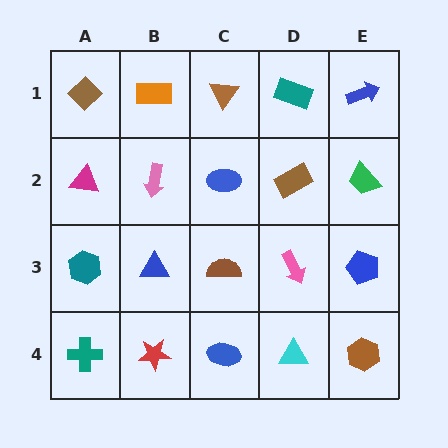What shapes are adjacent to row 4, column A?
A teal hexagon (row 3, column A), a red star (row 4, column B).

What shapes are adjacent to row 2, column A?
A brown diamond (row 1, column A), a teal hexagon (row 3, column A), a pink arrow (row 2, column B).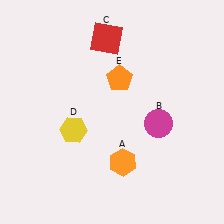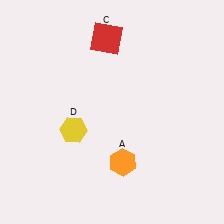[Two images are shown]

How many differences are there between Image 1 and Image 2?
There are 2 differences between the two images.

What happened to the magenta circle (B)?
The magenta circle (B) was removed in Image 2. It was in the bottom-right area of Image 1.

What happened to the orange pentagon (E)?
The orange pentagon (E) was removed in Image 2. It was in the top-right area of Image 1.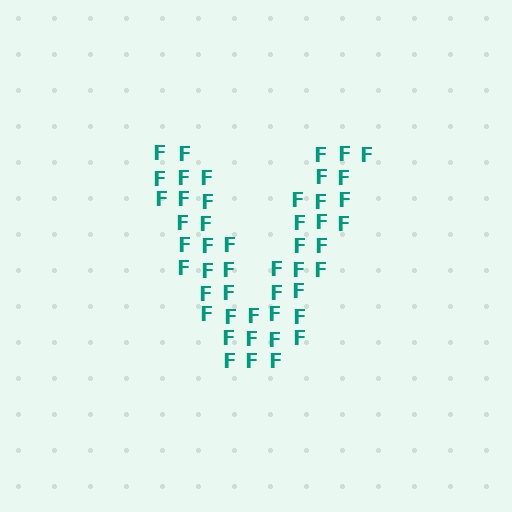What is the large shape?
The large shape is the letter V.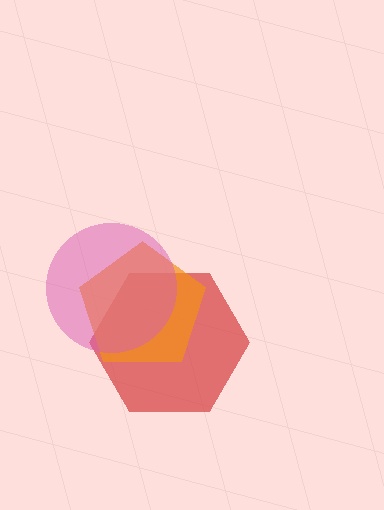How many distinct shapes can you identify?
There are 3 distinct shapes: a red hexagon, an orange pentagon, a pink circle.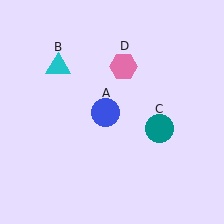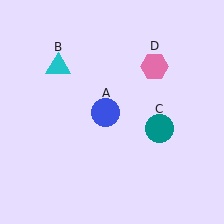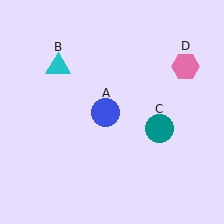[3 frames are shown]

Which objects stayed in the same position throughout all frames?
Blue circle (object A) and cyan triangle (object B) and teal circle (object C) remained stationary.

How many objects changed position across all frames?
1 object changed position: pink hexagon (object D).